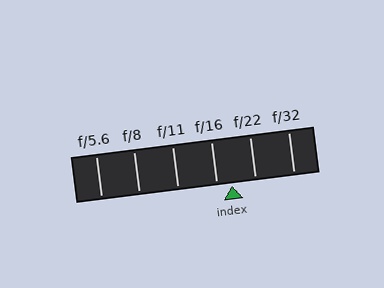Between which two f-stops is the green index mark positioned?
The index mark is between f/16 and f/22.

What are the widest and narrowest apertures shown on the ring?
The widest aperture shown is f/5.6 and the narrowest is f/32.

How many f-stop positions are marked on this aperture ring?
There are 6 f-stop positions marked.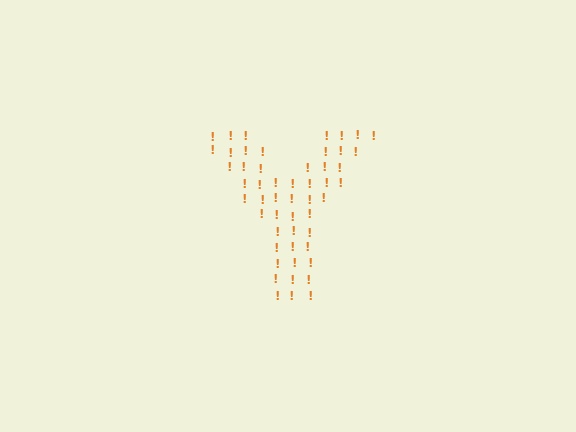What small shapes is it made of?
It is made of small exclamation marks.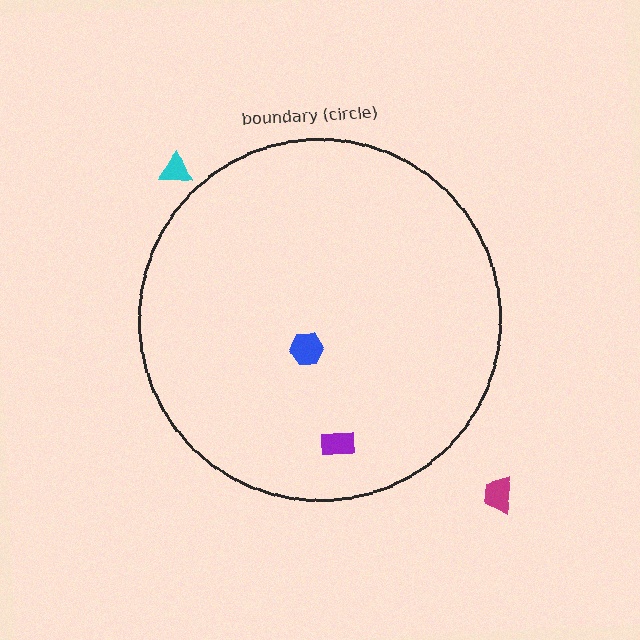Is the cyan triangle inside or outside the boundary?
Outside.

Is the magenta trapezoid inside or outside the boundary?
Outside.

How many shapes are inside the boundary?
2 inside, 2 outside.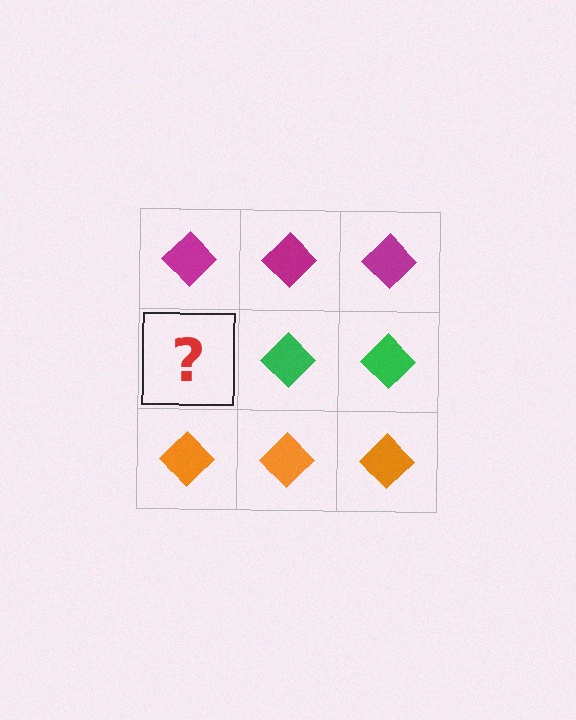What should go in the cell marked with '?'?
The missing cell should contain a green diamond.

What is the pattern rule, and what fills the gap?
The rule is that each row has a consistent color. The gap should be filled with a green diamond.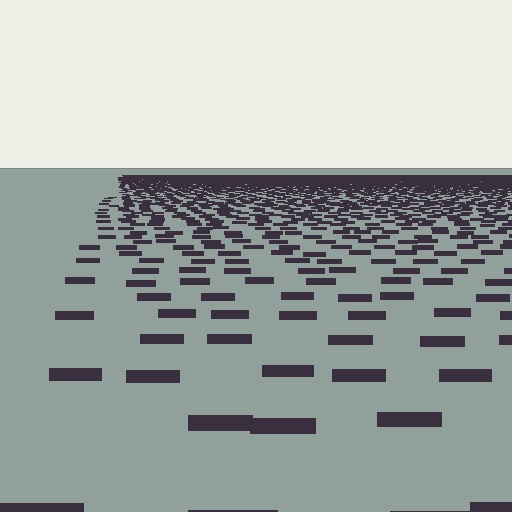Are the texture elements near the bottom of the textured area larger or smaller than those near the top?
Larger. Near the bottom, elements are closer to the viewer and appear at a bigger on-screen size.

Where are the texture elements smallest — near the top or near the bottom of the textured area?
Near the top.